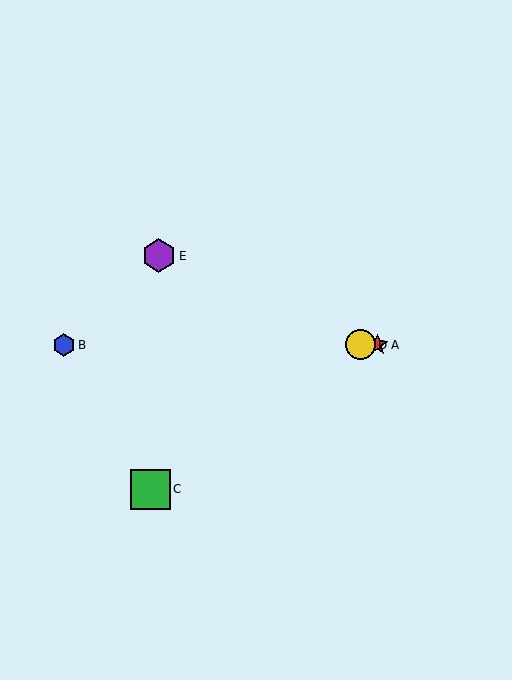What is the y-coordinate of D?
Object D is at y≈345.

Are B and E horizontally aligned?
No, B is at y≈345 and E is at y≈256.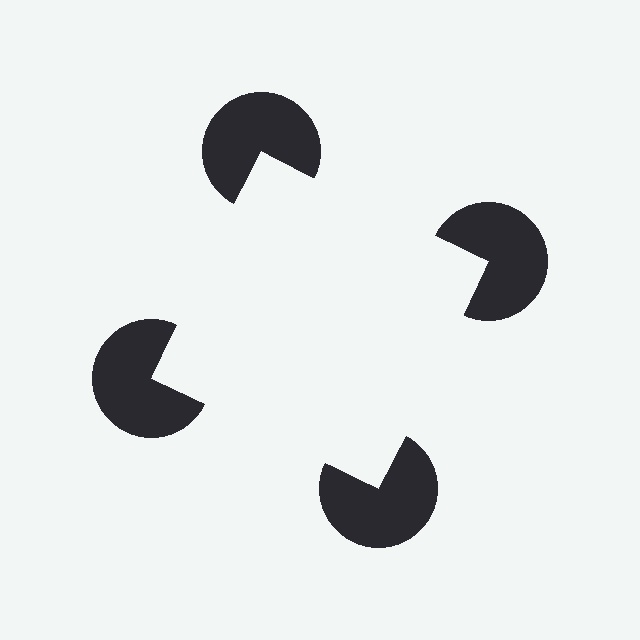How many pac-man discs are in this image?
There are 4 — one at each vertex of the illusory square.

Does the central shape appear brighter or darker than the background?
It typically appears slightly brighter than the background, even though no actual brightness change is drawn.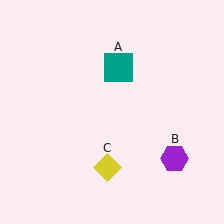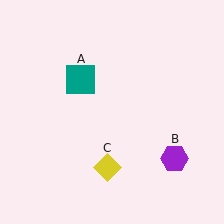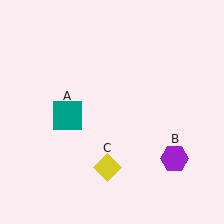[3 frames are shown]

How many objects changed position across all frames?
1 object changed position: teal square (object A).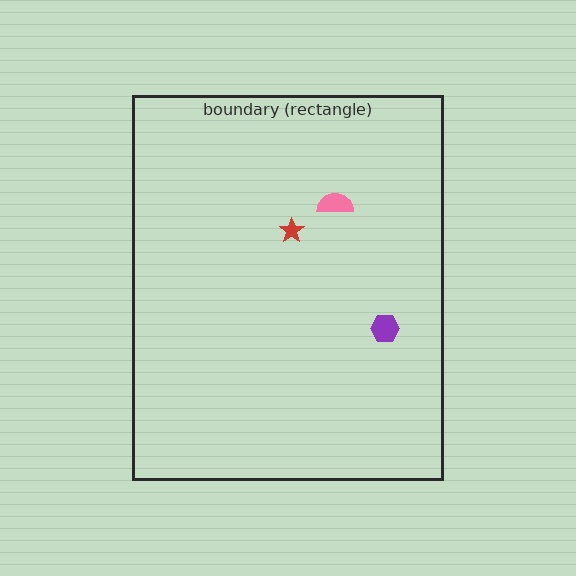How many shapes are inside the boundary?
3 inside, 0 outside.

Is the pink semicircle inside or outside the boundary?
Inside.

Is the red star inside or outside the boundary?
Inside.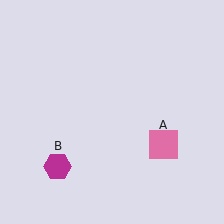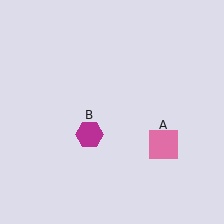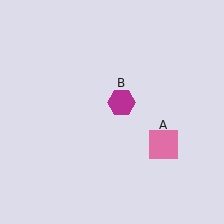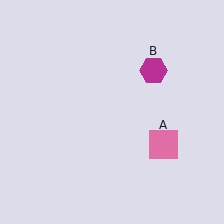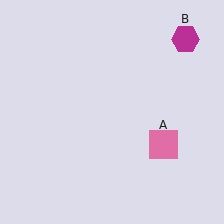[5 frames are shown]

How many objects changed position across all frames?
1 object changed position: magenta hexagon (object B).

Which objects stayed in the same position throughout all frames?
Pink square (object A) remained stationary.